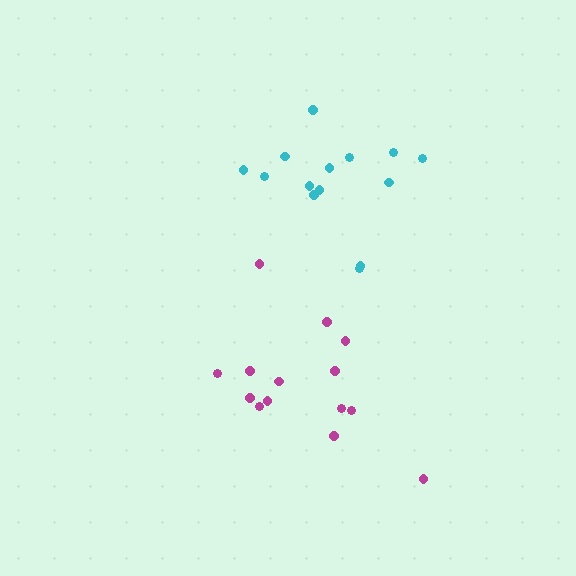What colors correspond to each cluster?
The clusters are colored: cyan, magenta.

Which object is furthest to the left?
The magenta cluster is leftmost.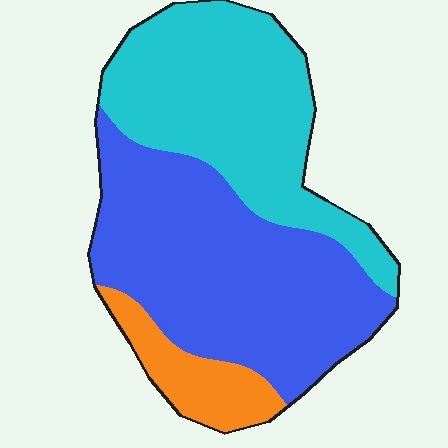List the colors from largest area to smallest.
From largest to smallest: blue, cyan, orange.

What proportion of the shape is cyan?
Cyan covers about 40% of the shape.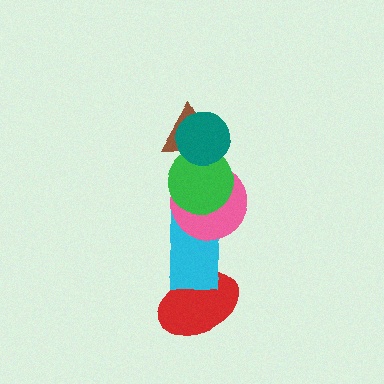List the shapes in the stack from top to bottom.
From top to bottom: the teal circle, the brown triangle, the green circle, the pink circle, the cyan rectangle, the red ellipse.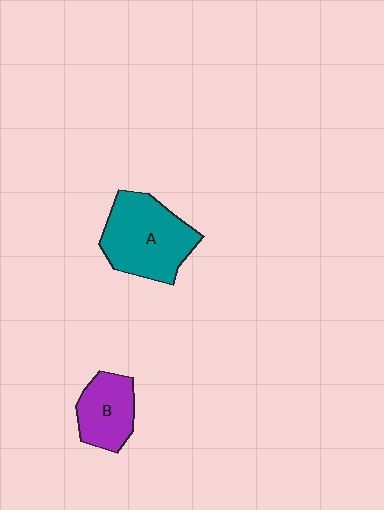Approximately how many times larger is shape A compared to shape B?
Approximately 1.7 times.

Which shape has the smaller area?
Shape B (purple).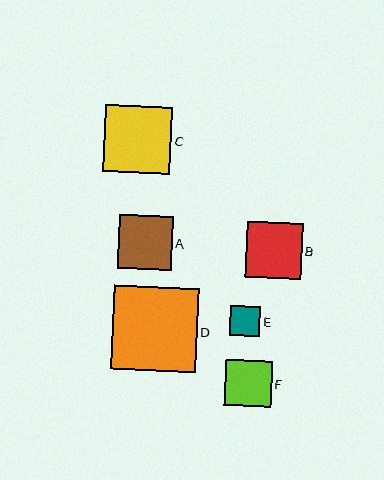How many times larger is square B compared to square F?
Square B is approximately 1.2 times the size of square F.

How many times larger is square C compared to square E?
Square C is approximately 2.2 times the size of square E.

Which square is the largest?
Square D is the largest with a size of approximately 84 pixels.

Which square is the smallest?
Square E is the smallest with a size of approximately 30 pixels.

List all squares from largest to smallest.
From largest to smallest: D, C, B, A, F, E.